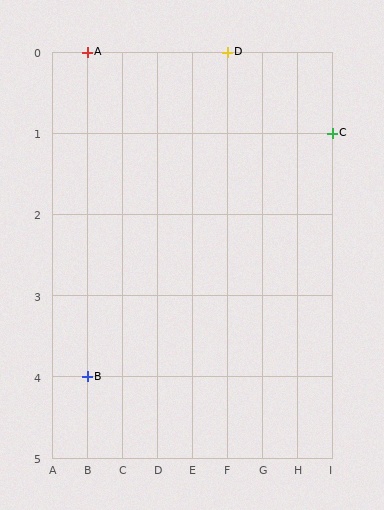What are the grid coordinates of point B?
Point B is at grid coordinates (B, 4).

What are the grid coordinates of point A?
Point A is at grid coordinates (B, 0).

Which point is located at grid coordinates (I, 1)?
Point C is at (I, 1).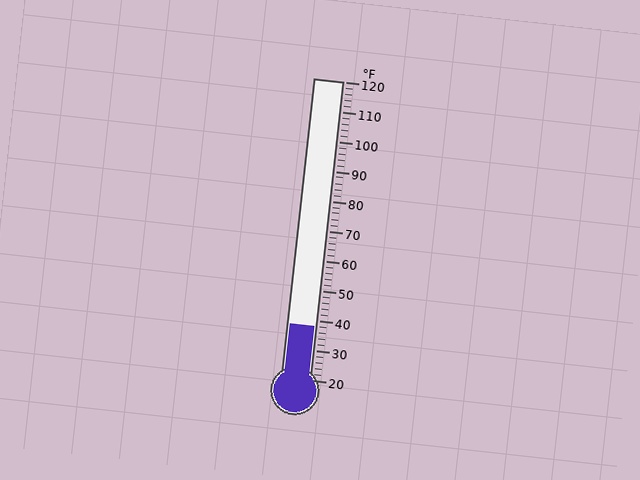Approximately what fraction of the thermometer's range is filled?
The thermometer is filled to approximately 20% of its range.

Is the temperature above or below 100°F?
The temperature is below 100°F.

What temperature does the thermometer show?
The thermometer shows approximately 38°F.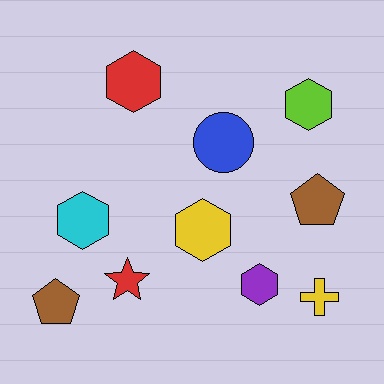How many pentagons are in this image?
There are 2 pentagons.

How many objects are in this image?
There are 10 objects.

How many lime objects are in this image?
There is 1 lime object.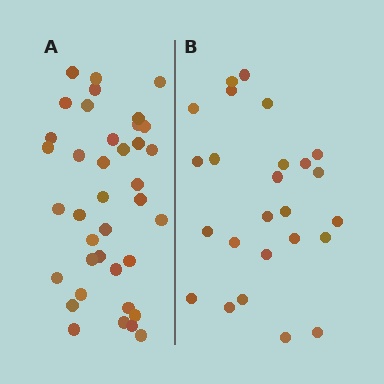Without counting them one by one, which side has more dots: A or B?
Region A (the left region) has more dots.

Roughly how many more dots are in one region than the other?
Region A has approximately 15 more dots than region B.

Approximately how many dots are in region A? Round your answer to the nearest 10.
About 40 dots. (The exact count is 38, which rounds to 40.)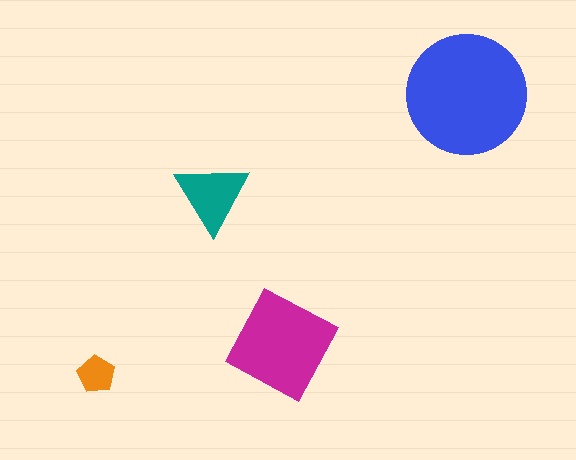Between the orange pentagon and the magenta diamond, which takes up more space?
The magenta diamond.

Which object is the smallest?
The orange pentagon.